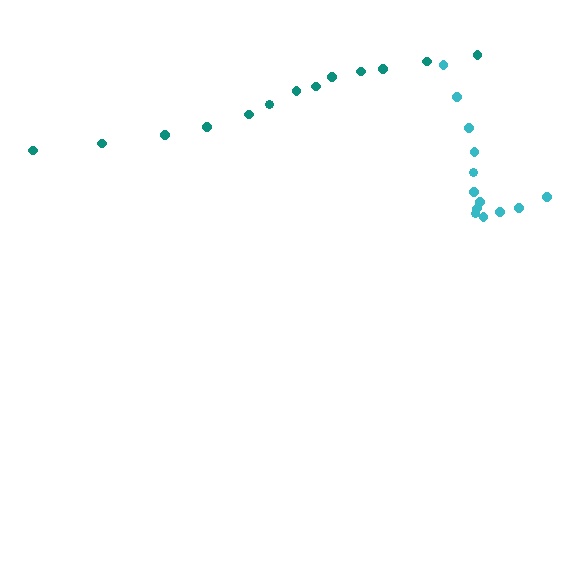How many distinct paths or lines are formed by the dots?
There are 2 distinct paths.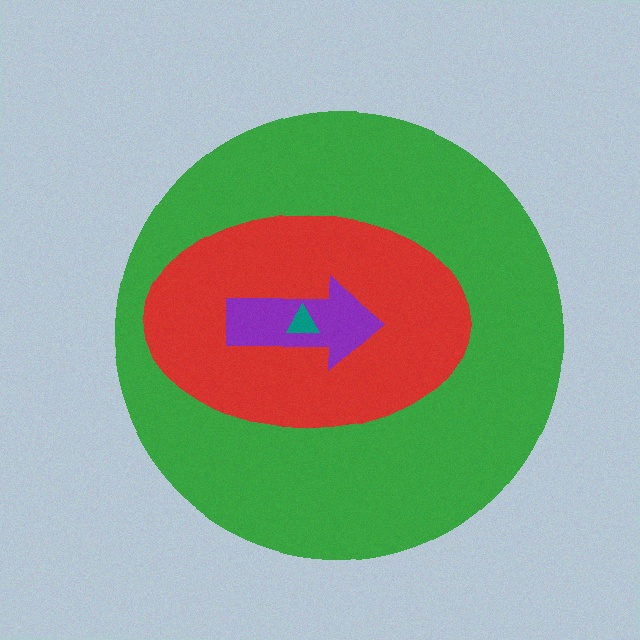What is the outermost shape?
The green circle.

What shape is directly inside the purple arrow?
The teal triangle.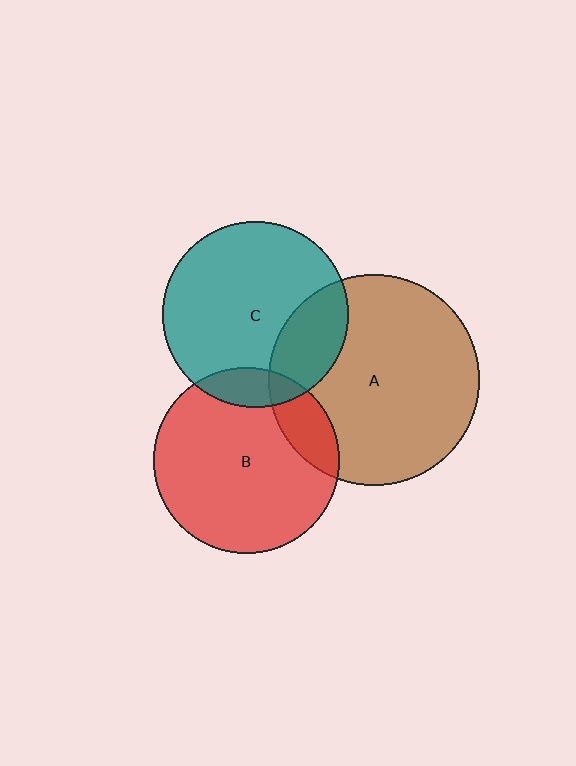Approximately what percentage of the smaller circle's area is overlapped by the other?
Approximately 25%.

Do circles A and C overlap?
Yes.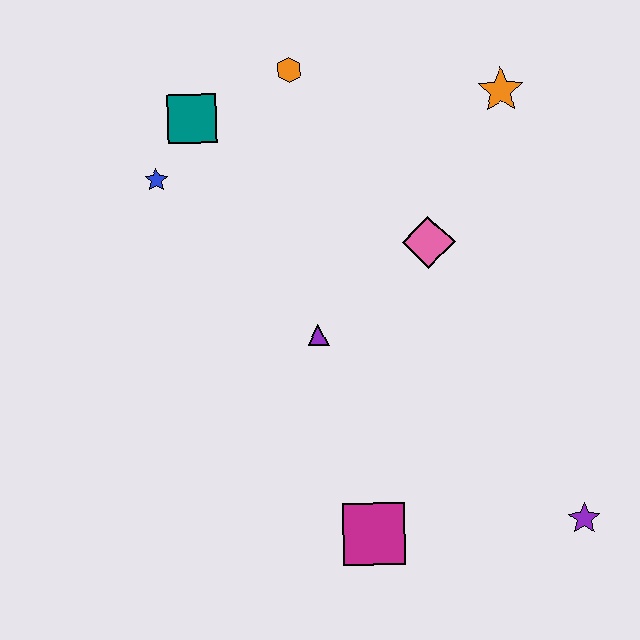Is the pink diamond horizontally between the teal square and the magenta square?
No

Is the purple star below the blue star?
Yes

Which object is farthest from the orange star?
The magenta square is farthest from the orange star.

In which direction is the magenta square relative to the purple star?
The magenta square is to the left of the purple star.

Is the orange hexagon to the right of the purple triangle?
No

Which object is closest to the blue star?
The teal square is closest to the blue star.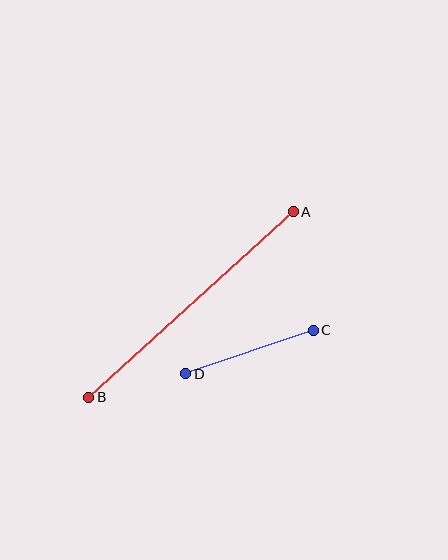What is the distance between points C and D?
The distance is approximately 135 pixels.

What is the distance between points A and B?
The distance is approximately 276 pixels.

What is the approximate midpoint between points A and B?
The midpoint is at approximately (191, 305) pixels.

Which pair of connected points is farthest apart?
Points A and B are farthest apart.